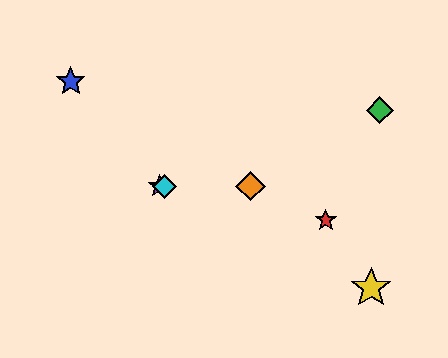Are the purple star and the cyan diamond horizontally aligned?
Yes, both are at y≈186.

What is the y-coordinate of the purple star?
The purple star is at y≈186.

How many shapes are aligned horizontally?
3 shapes (the purple star, the orange diamond, the cyan diamond) are aligned horizontally.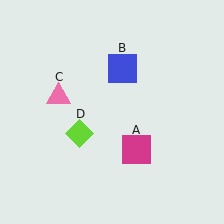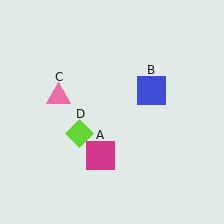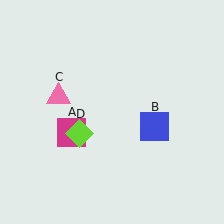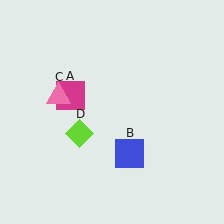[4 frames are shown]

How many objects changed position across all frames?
2 objects changed position: magenta square (object A), blue square (object B).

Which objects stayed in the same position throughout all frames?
Pink triangle (object C) and lime diamond (object D) remained stationary.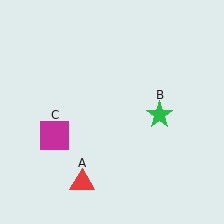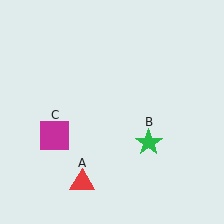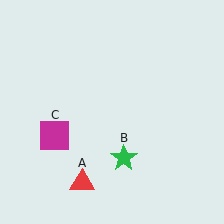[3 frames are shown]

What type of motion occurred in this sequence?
The green star (object B) rotated clockwise around the center of the scene.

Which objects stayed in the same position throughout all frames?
Red triangle (object A) and magenta square (object C) remained stationary.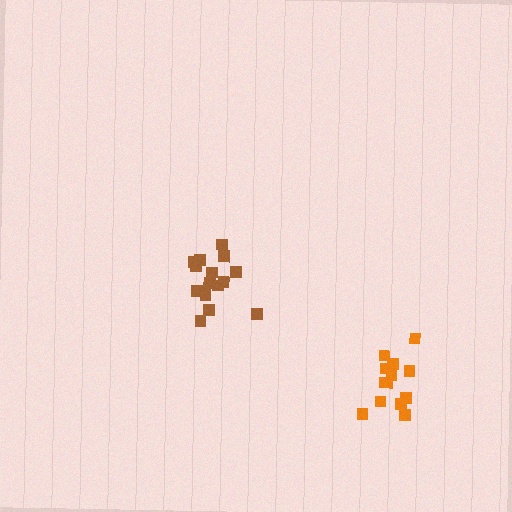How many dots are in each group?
Group 1: 15 dots, Group 2: 14 dots (29 total).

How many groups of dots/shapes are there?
There are 2 groups.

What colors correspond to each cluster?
The clusters are colored: brown, orange.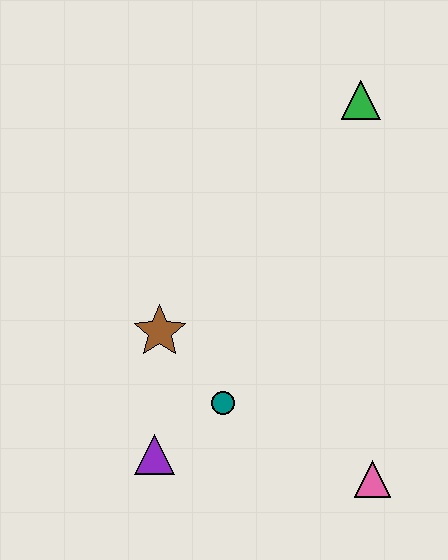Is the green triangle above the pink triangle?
Yes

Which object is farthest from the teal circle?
The green triangle is farthest from the teal circle.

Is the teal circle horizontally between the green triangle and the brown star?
Yes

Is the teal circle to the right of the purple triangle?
Yes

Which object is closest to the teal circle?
The purple triangle is closest to the teal circle.